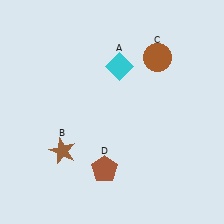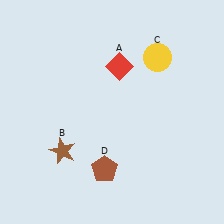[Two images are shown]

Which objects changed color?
A changed from cyan to red. C changed from brown to yellow.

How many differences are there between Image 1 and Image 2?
There are 2 differences between the two images.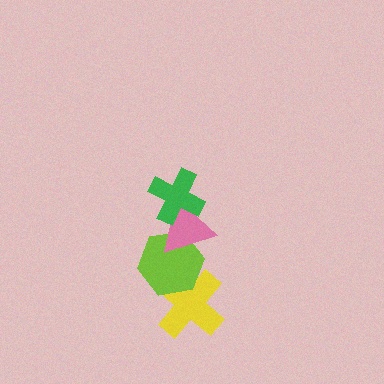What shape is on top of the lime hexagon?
The pink triangle is on top of the lime hexagon.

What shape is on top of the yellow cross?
The lime hexagon is on top of the yellow cross.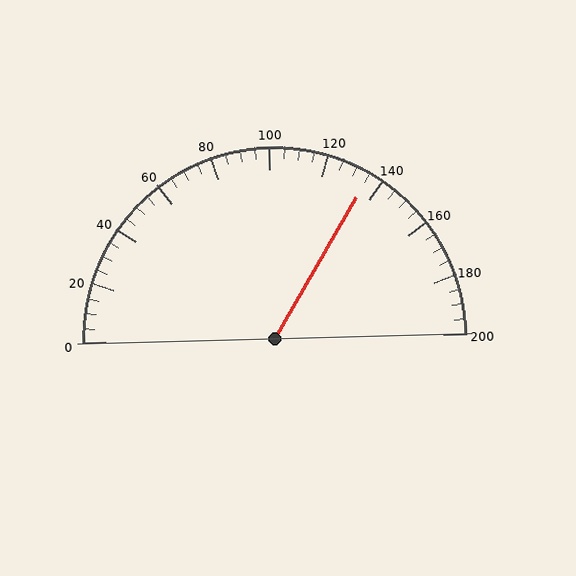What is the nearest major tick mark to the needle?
The nearest major tick mark is 140.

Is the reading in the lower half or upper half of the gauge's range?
The reading is in the upper half of the range (0 to 200).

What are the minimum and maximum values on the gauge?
The gauge ranges from 0 to 200.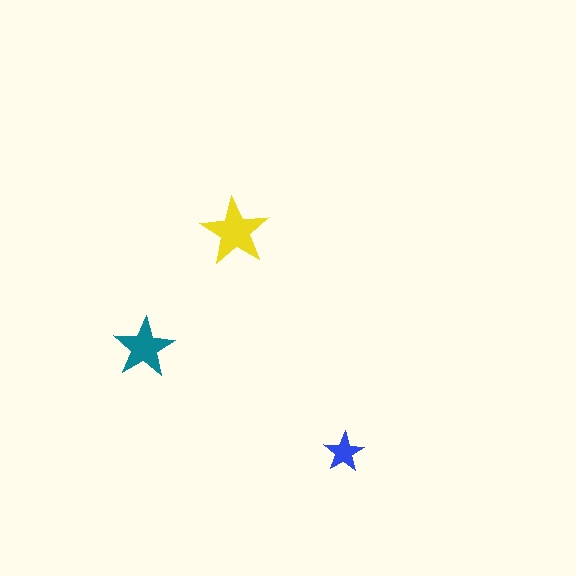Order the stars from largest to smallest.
the yellow one, the teal one, the blue one.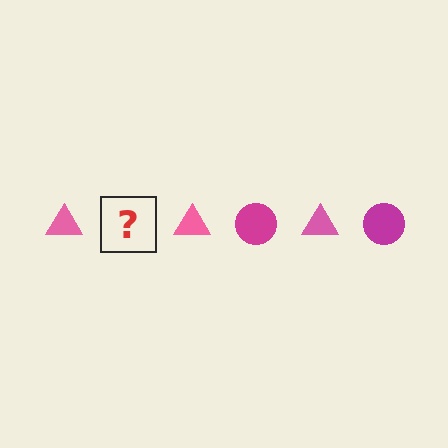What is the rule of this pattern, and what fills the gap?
The rule is that the pattern alternates between pink triangle and magenta circle. The gap should be filled with a magenta circle.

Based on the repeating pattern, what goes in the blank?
The blank should be a magenta circle.